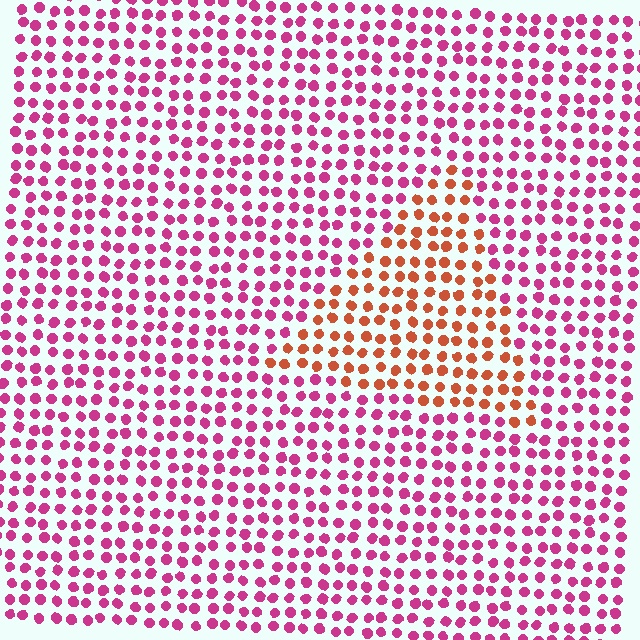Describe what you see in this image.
The image is filled with small magenta elements in a uniform arrangement. A triangle-shaped region is visible where the elements are tinted to a slightly different hue, forming a subtle color boundary.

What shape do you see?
I see a triangle.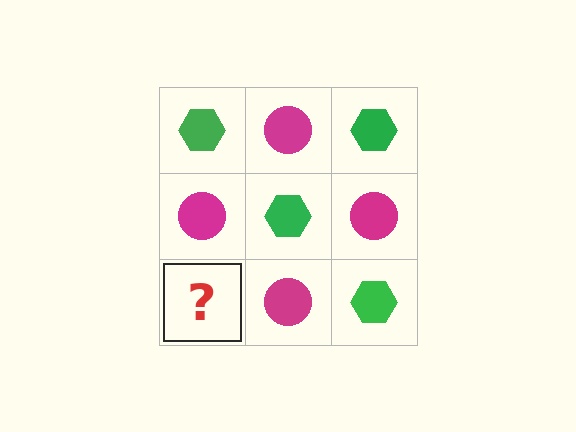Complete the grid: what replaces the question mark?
The question mark should be replaced with a green hexagon.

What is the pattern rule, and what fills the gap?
The rule is that it alternates green hexagon and magenta circle in a checkerboard pattern. The gap should be filled with a green hexagon.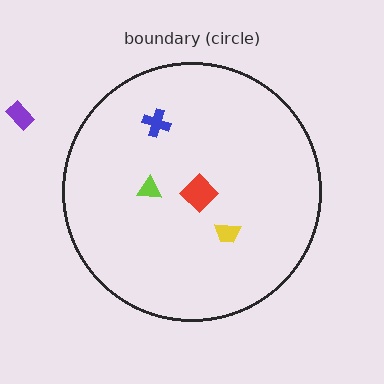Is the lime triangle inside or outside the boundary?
Inside.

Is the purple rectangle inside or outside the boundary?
Outside.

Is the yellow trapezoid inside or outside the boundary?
Inside.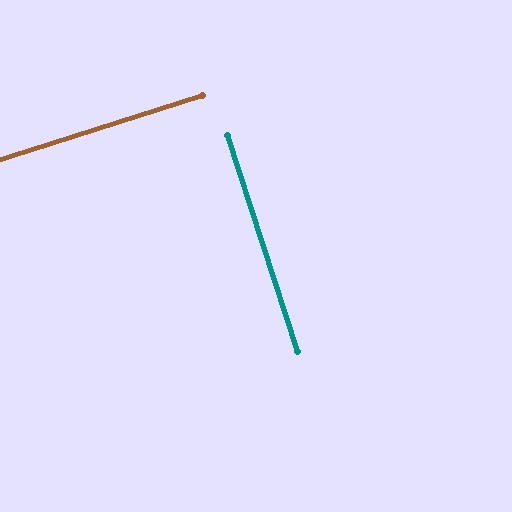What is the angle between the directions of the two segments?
Approximately 90 degrees.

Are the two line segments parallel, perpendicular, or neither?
Perpendicular — they meet at approximately 90°.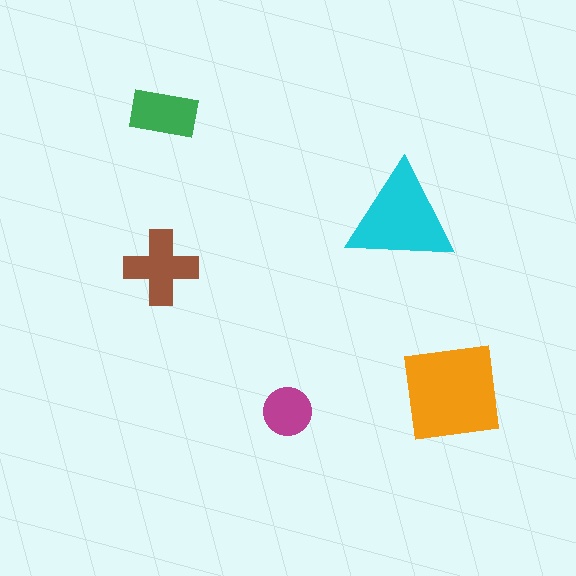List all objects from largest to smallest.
The orange square, the cyan triangle, the brown cross, the green rectangle, the magenta circle.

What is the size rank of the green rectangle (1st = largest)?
4th.